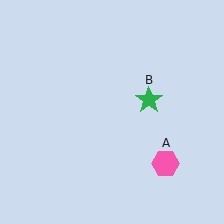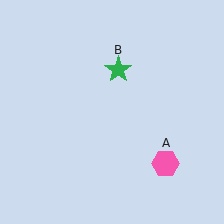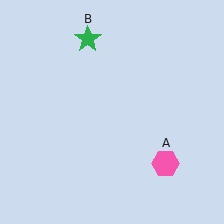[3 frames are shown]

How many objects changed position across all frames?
1 object changed position: green star (object B).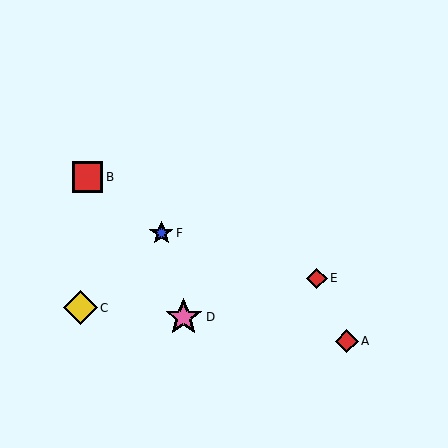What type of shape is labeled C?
Shape C is a yellow diamond.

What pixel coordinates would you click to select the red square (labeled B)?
Click at (87, 177) to select the red square B.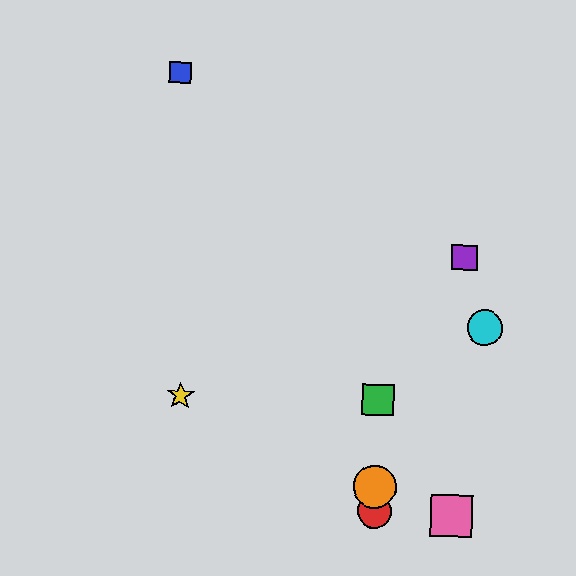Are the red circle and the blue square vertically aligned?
No, the red circle is at x≈374 and the blue square is at x≈180.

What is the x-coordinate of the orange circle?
The orange circle is at x≈375.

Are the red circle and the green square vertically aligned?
Yes, both are at x≈374.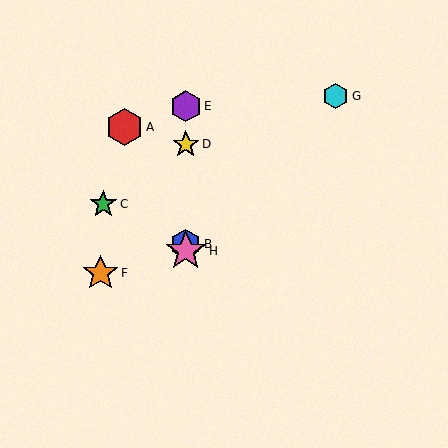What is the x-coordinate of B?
Object B is at x≈186.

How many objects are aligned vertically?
4 objects (B, D, E, H) are aligned vertically.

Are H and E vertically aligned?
Yes, both are at x≈186.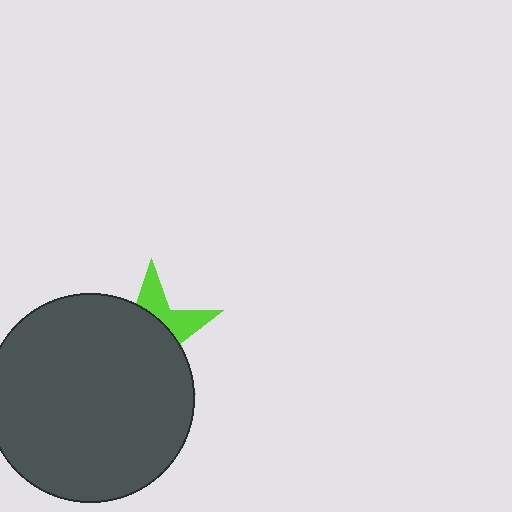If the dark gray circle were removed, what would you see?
You would see the complete lime star.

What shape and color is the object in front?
The object in front is a dark gray circle.